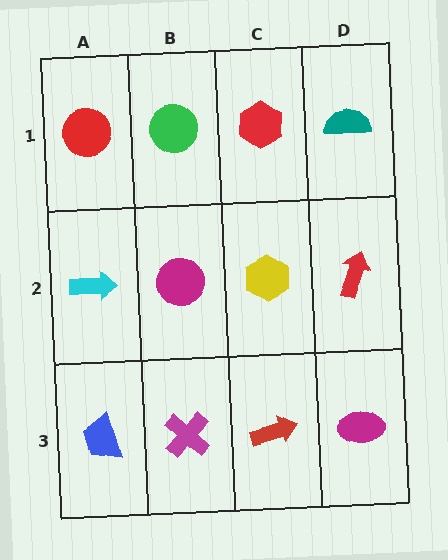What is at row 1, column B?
A green circle.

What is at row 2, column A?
A cyan arrow.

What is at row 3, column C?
A red arrow.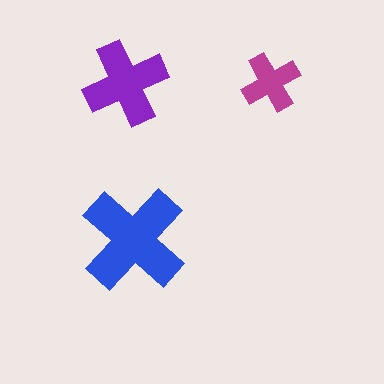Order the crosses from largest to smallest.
the blue one, the purple one, the magenta one.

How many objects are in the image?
There are 3 objects in the image.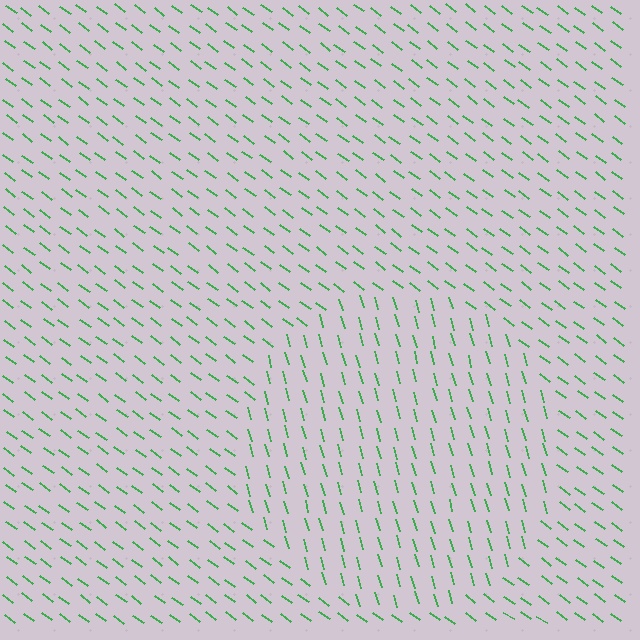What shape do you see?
I see a circle.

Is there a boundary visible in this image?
Yes, there is a texture boundary formed by a change in line orientation.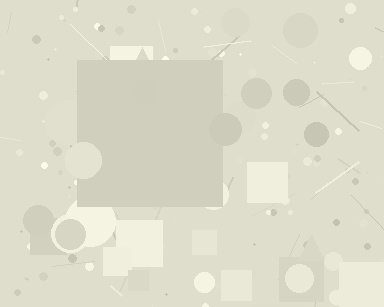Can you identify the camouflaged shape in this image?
The camouflaged shape is a square.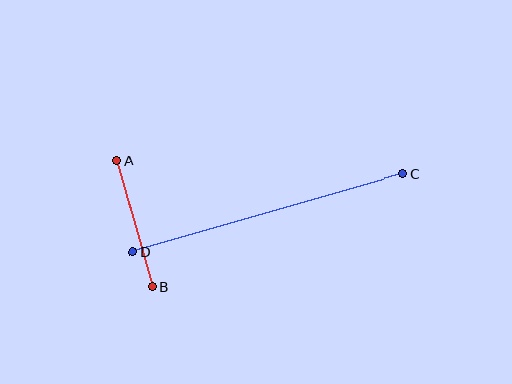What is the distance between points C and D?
The distance is approximately 280 pixels.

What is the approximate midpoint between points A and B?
The midpoint is at approximately (135, 224) pixels.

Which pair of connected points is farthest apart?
Points C and D are farthest apart.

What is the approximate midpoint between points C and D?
The midpoint is at approximately (268, 213) pixels.